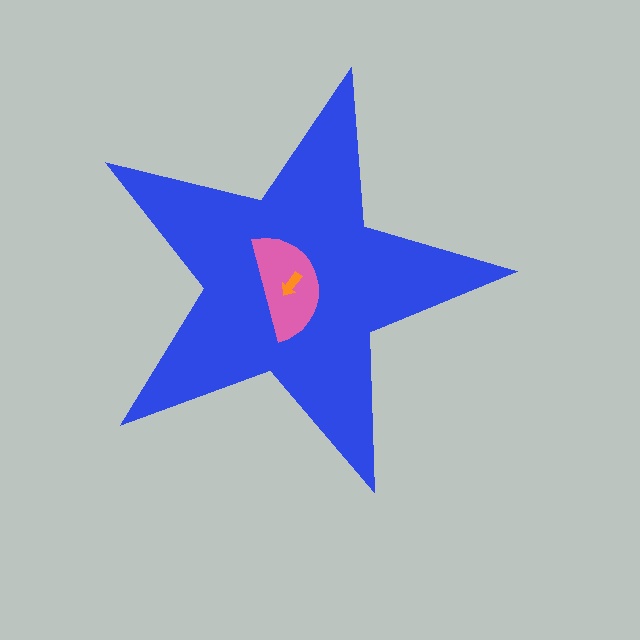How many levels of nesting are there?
3.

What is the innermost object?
The orange arrow.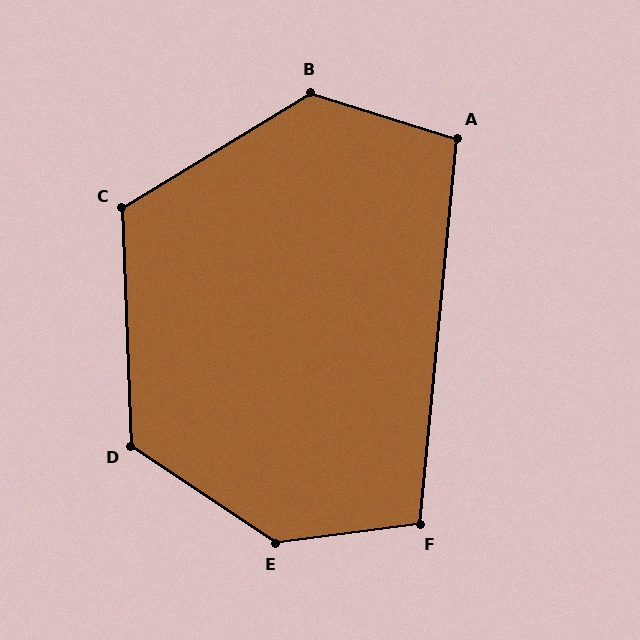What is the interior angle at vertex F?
Approximately 103 degrees (obtuse).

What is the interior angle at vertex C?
Approximately 119 degrees (obtuse).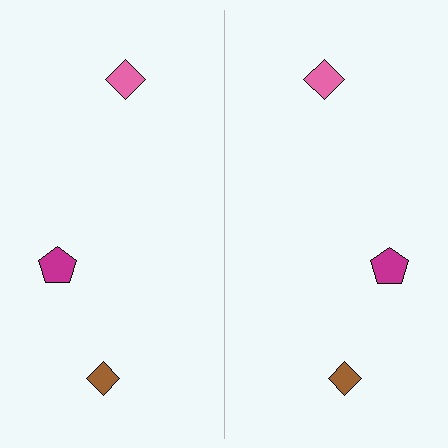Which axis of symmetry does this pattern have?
The pattern has a vertical axis of symmetry running through the center of the image.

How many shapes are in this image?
There are 6 shapes in this image.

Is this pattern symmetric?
Yes, this pattern has bilateral (reflection) symmetry.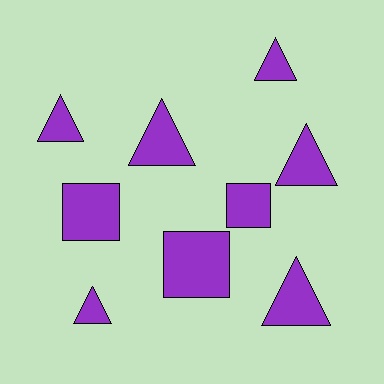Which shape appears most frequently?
Triangle, with 6 objects.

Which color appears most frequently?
Purple, with 9 objects.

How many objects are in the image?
There are 9 objects.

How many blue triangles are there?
There are no blue triangles.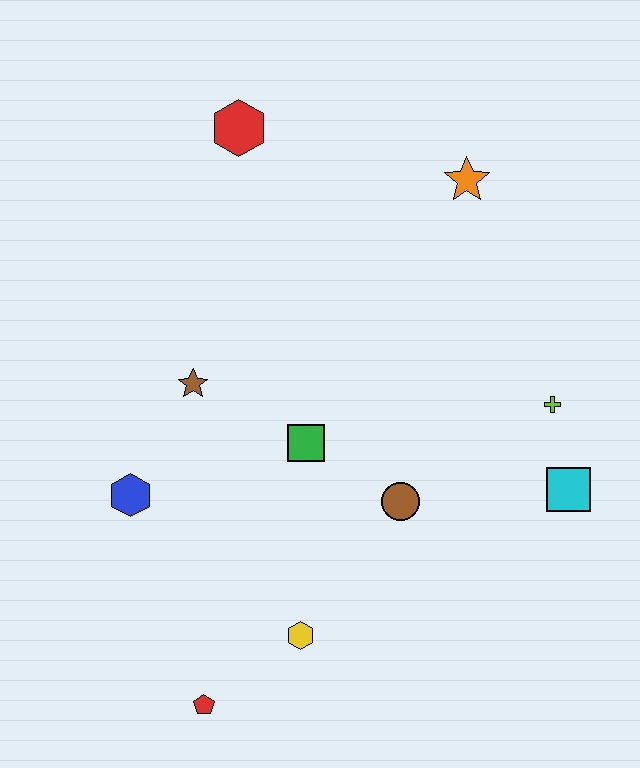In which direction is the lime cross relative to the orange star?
The lime cross is below the orange star.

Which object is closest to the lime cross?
The cyan square is closest to the lime cross.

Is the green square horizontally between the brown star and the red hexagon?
No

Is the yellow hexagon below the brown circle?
Yes